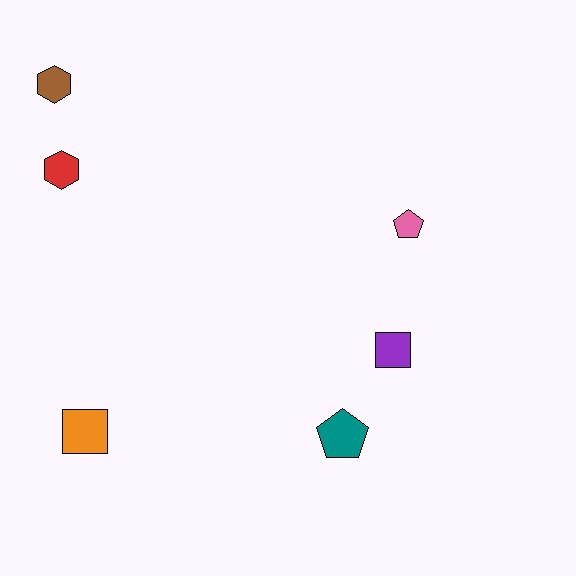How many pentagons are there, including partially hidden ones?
There are 2 pentagons.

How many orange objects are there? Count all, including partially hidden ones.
There is 1 orange object.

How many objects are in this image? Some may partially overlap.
There are 6 objects.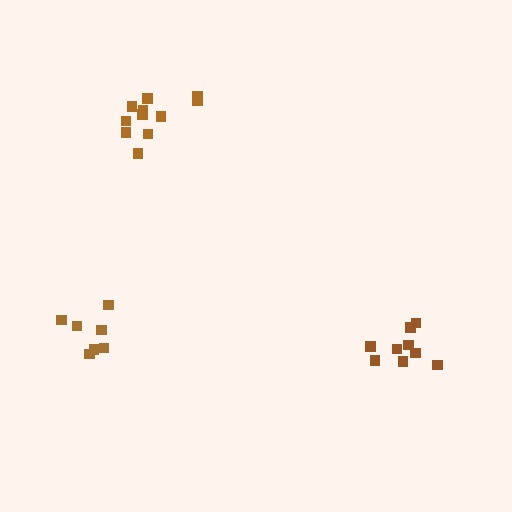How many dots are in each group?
Group 1: 7 dots, Group 2: 9 dots, Group 3: 11 dots (27 total).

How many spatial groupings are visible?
There are 3 spatial groupings.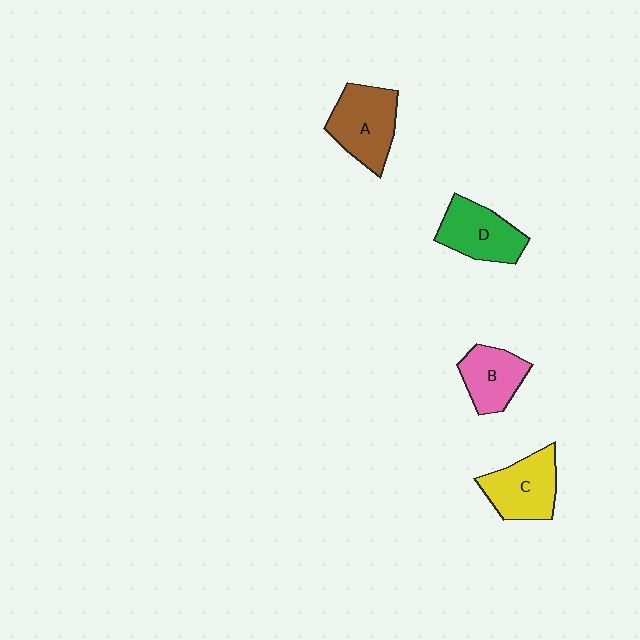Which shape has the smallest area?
Shape B (pink).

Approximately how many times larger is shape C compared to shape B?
Approximately 1.2 times.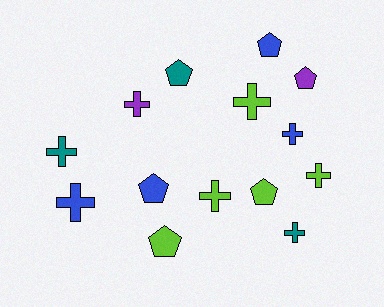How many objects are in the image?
There are 14 objects.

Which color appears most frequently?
Lime, with 5 objects.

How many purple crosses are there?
There is 1 purple cross.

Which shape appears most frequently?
Cross, with 8 objects.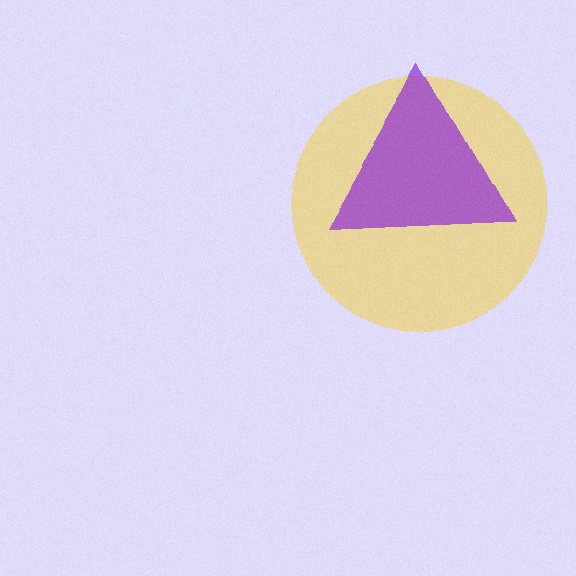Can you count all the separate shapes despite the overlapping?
Yes, there are 2 separate shapes.